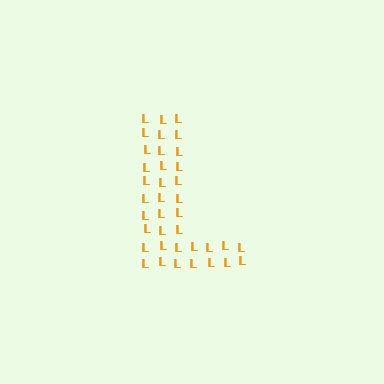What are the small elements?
The small elements are letter L's.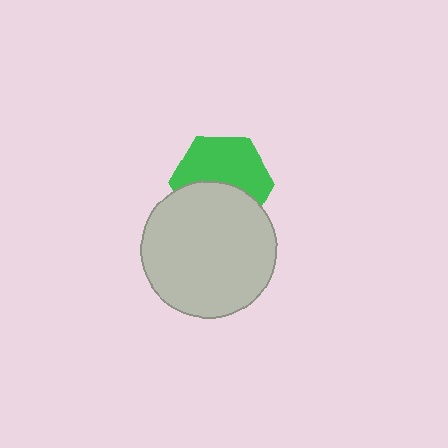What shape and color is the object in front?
The object in front is a light gray circle.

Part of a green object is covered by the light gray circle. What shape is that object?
It is a hexagon.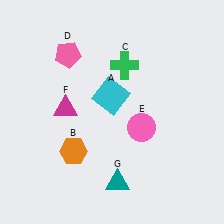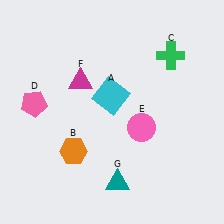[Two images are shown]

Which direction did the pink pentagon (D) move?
The pink pentagon (D) moved down.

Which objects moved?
The objects that moved are: the green cross (C), the pink pentagon (D), the magenta triangle (F).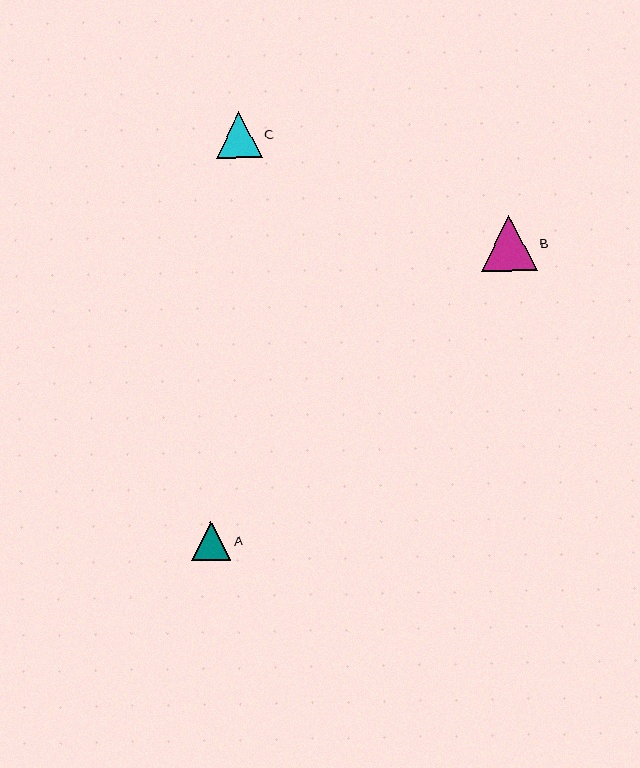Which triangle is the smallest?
Triangle A is the smallest with a size of approximately 39 pixels.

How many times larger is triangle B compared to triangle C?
Triangle B is approximately 1.2 times the size of triangle C.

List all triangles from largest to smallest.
From largest to smallest: B, C, A.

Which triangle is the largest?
Triangle B is the largest with a size of approximately 56 pixels.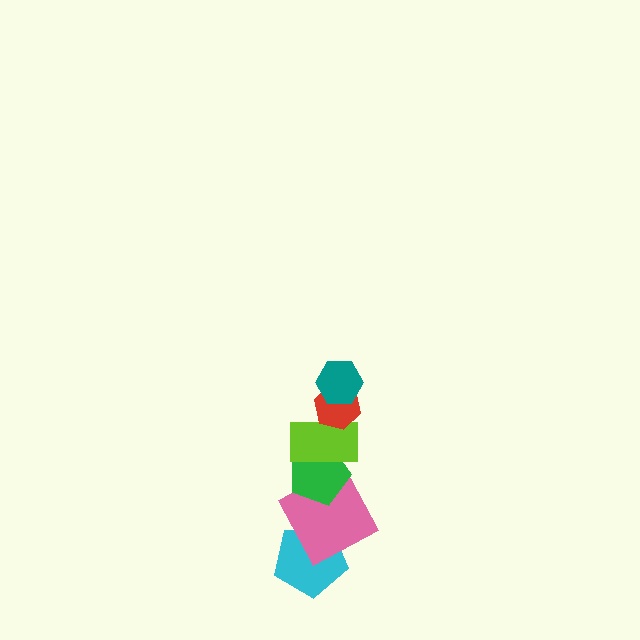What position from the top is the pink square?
The pink square is 5th from the top.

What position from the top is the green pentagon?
The green pentagon is 4th from the top.